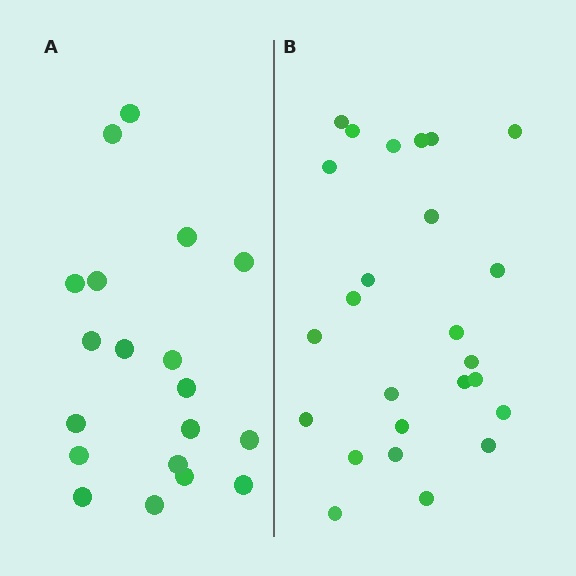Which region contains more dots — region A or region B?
Region B (the right region) has more dots.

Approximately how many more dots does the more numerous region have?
Region B has about 6 more dots than region A.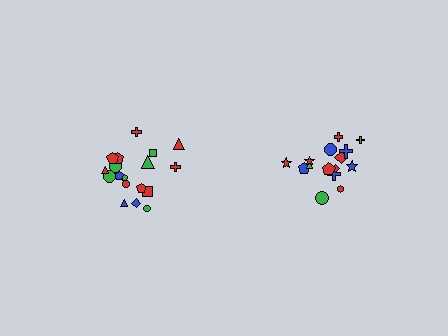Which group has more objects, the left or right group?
The left group.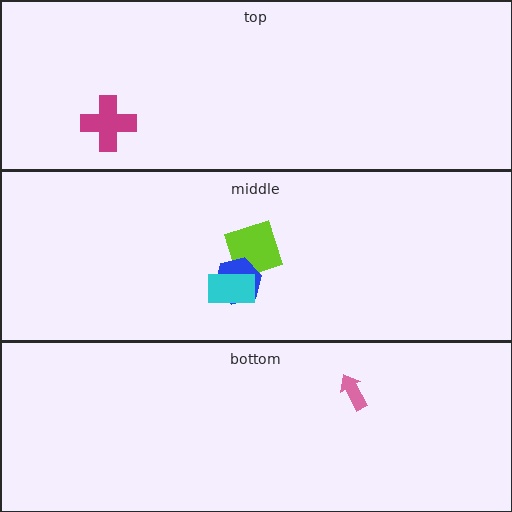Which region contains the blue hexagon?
The middle region.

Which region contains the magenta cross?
The top region.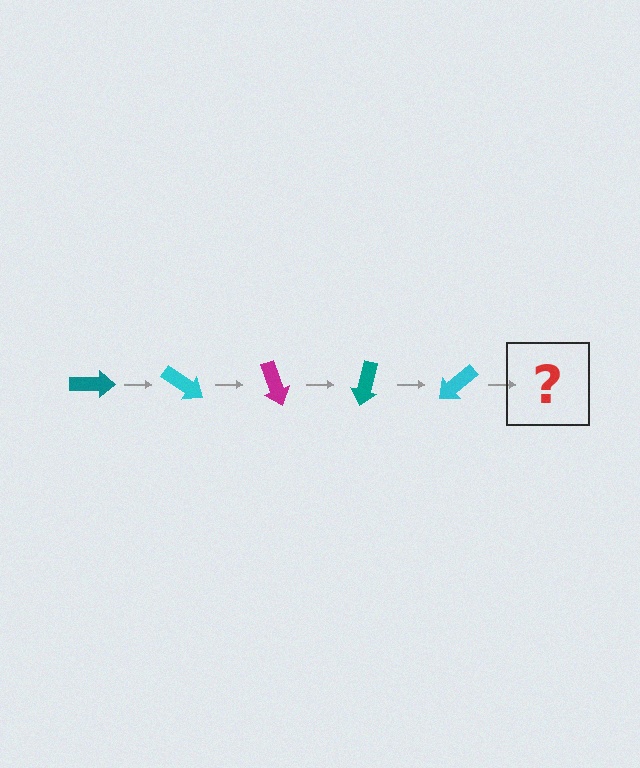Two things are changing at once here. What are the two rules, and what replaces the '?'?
The two rules are that it rotates 35 degrees each step and the color cycles through teal, cyan, and magenta. The '?' should be a magenta arrow, rotated 175 degrees from the start.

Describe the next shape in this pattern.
It should be a magenta arrow, rotated 175 degrees from the start.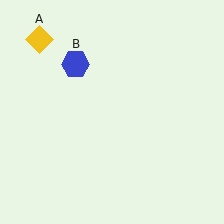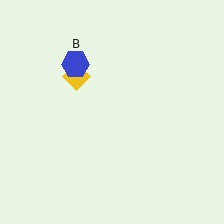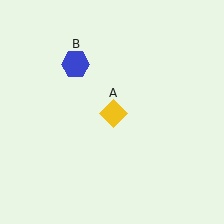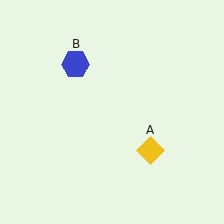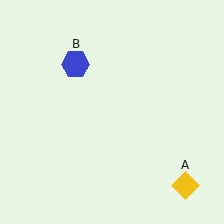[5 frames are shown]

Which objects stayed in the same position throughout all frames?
Blue hexagon (object B) remained stationary.